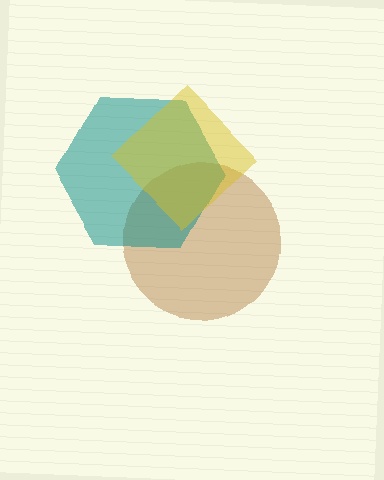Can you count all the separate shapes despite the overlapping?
Yes, there are 3 separate shapes.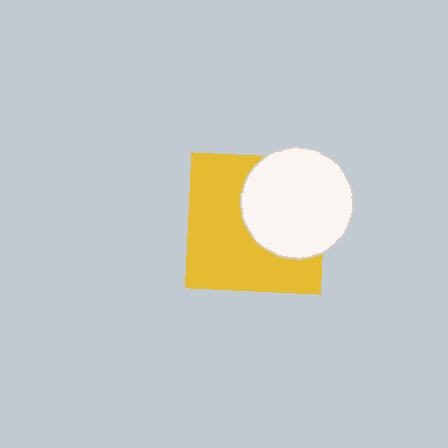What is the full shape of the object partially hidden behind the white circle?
The partially hidden object is a yellow square.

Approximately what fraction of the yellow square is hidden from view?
Roughly 41% of the yellow square is hidden behind the white circle.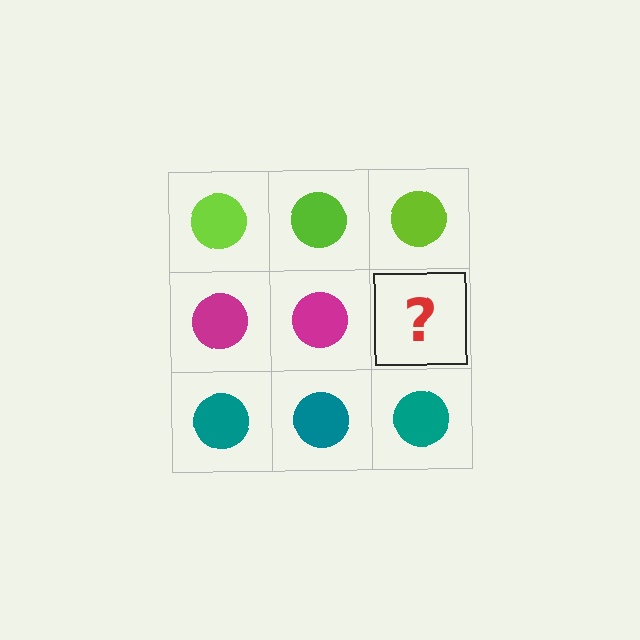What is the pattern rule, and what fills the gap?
The rule is that each row has a consistent color. The gap should be filled with a magenta circle.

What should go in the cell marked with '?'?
The missing cell should contain a magenta circle.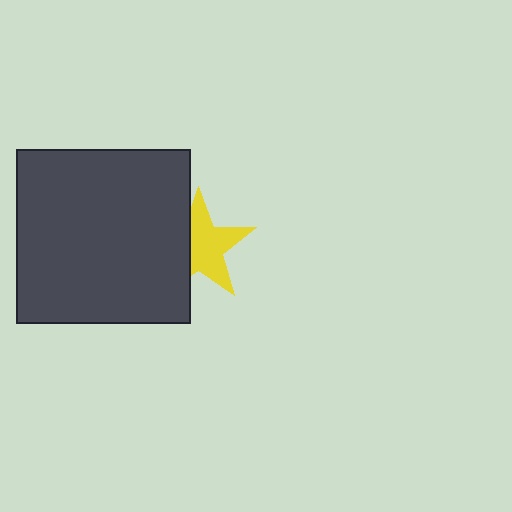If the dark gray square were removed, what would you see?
You would see the complete yellow star.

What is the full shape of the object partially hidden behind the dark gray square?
The partially hidden object is a yellow star.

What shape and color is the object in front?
The object in front is a dark gray square.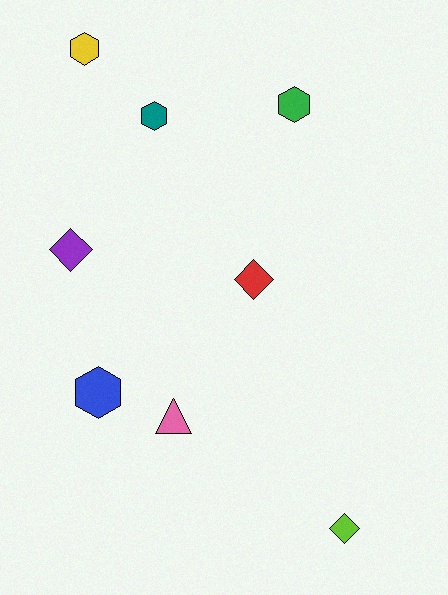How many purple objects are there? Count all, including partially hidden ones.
There is 1 purple object.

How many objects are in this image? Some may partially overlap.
There are 8 objects.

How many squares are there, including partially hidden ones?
There are no squares.